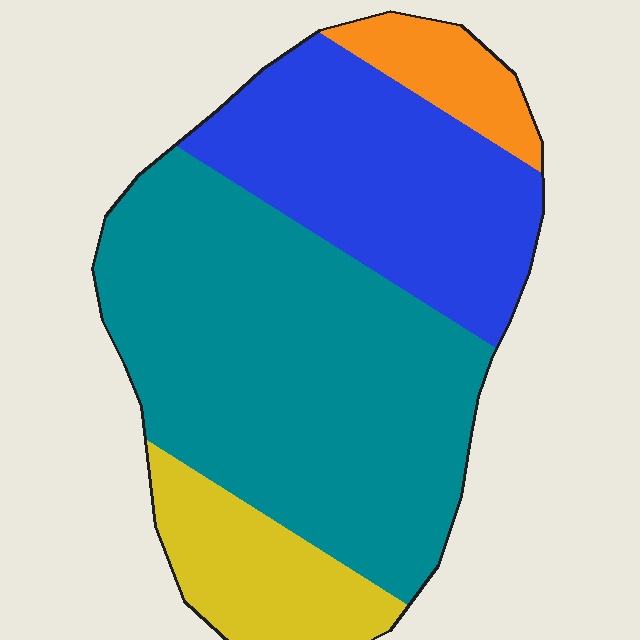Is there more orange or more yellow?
Yellow.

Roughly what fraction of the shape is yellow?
Yellow takes up about one eighth (1/8) of the shape.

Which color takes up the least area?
Orange, at roughly 5%.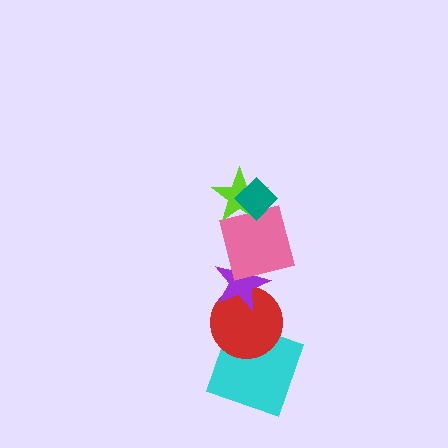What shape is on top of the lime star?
The teal diamond is on top of the lime star.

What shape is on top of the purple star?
The pink square is on top of the purple star.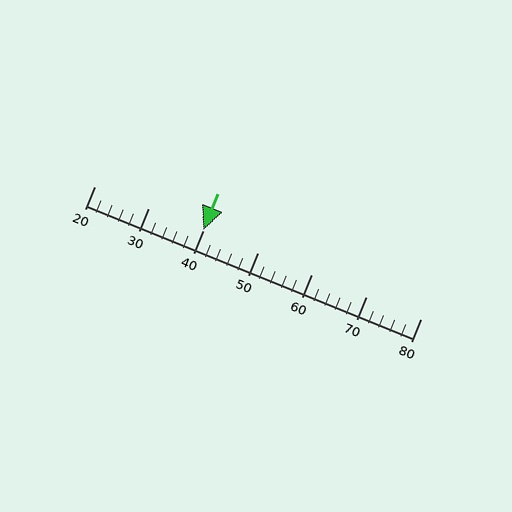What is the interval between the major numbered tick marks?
The major tick marks are spaced 10 units apart.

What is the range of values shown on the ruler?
The ruler shows values from 20 to 80.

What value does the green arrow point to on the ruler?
The green arrow points to approximately 40.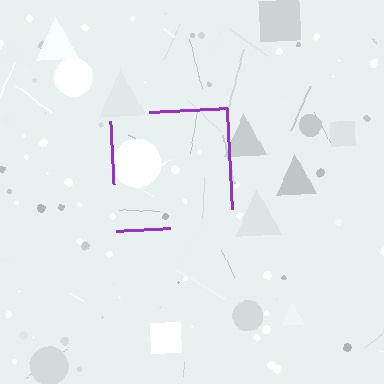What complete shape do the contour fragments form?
The contour fragments form a square.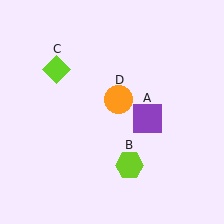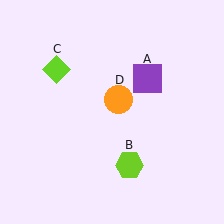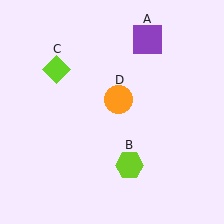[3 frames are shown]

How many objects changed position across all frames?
1 object changed position: purple square (object A).